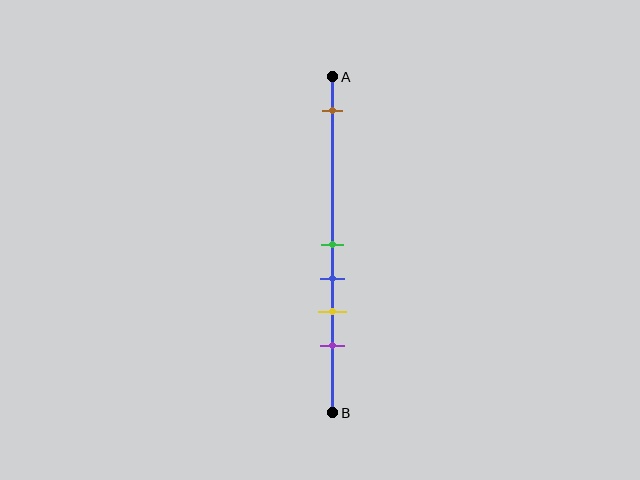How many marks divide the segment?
There are 5 marks dividing the segment.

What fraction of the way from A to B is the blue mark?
The blue mark is approximately 60% (0.6) of the way from A to B.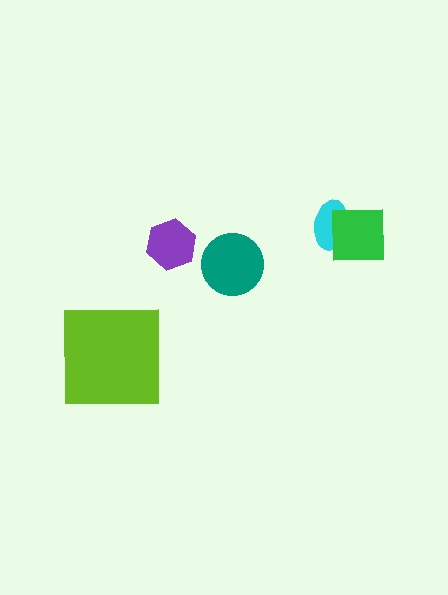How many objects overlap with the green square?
1 object overlaps with the green square.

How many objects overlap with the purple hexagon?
0 objects overlap with the purple hexagon.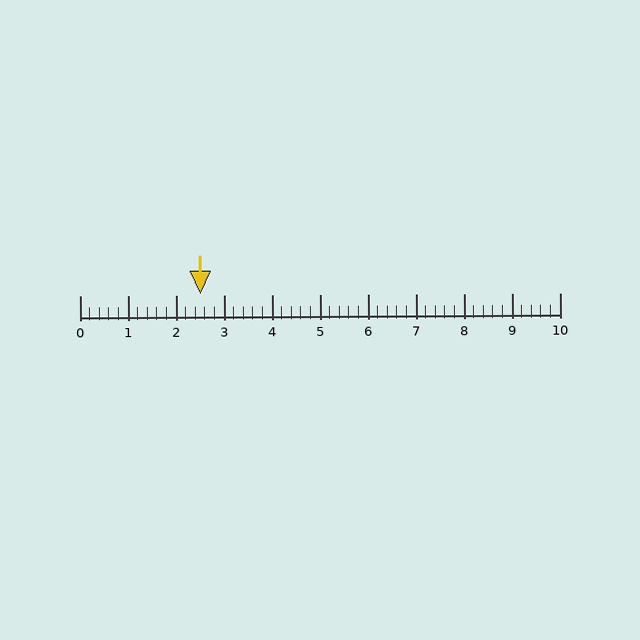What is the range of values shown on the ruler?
The ruler shows values from 0 to 10.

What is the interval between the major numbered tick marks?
The major tick marks are spaced 1 units apart.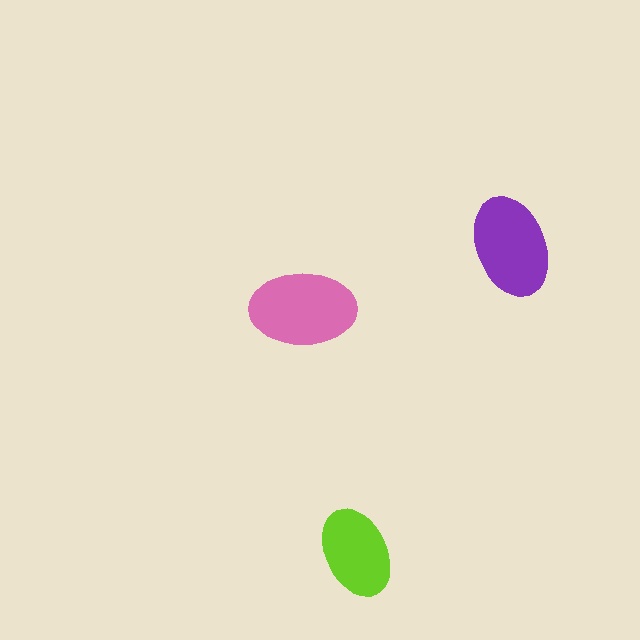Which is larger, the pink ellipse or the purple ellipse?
The pink one.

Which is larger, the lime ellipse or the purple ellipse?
The purple one.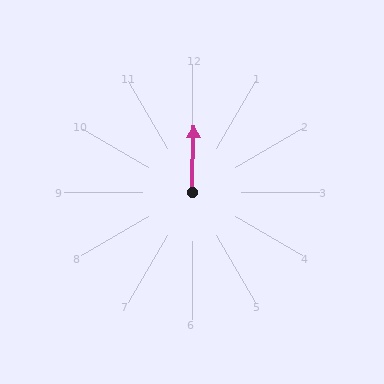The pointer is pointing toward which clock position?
Roughly 12 o'clock.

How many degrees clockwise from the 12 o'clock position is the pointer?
Approximately 2 degrees.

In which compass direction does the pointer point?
North.